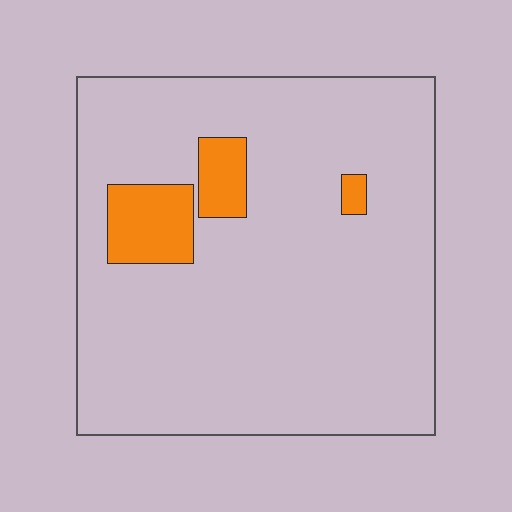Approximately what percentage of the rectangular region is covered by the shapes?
Approximately 10%.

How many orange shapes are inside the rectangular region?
3.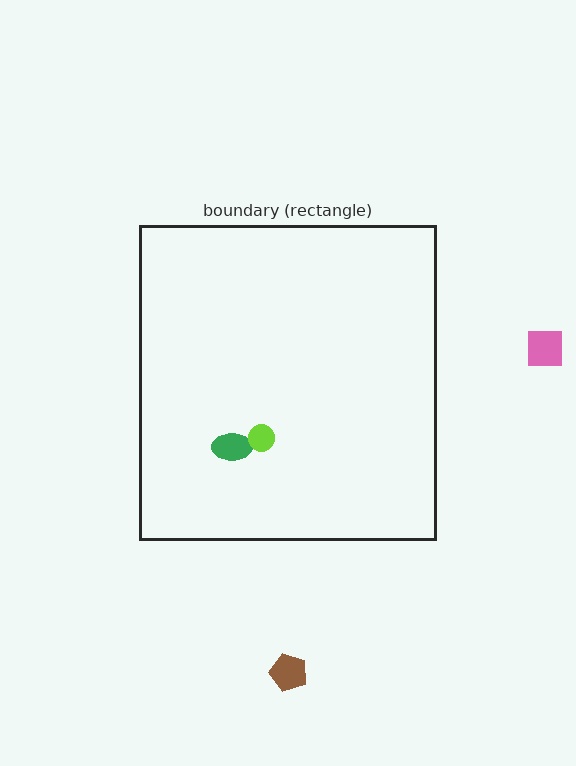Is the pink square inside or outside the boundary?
Outside.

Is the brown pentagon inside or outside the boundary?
Outside.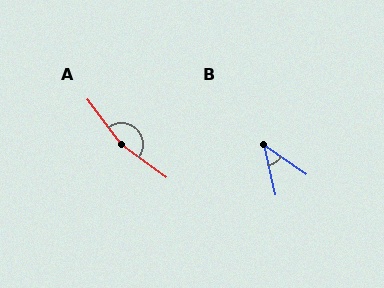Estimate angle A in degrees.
Approximately 163 degrees.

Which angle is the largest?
A, at approximately 163 degrees.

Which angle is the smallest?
B, at approximately 42 degrees.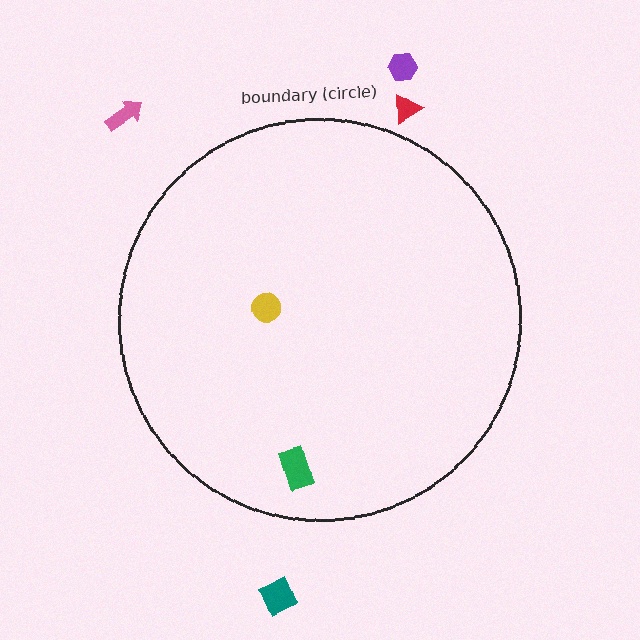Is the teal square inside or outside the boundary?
Outside.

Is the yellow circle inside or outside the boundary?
Inside.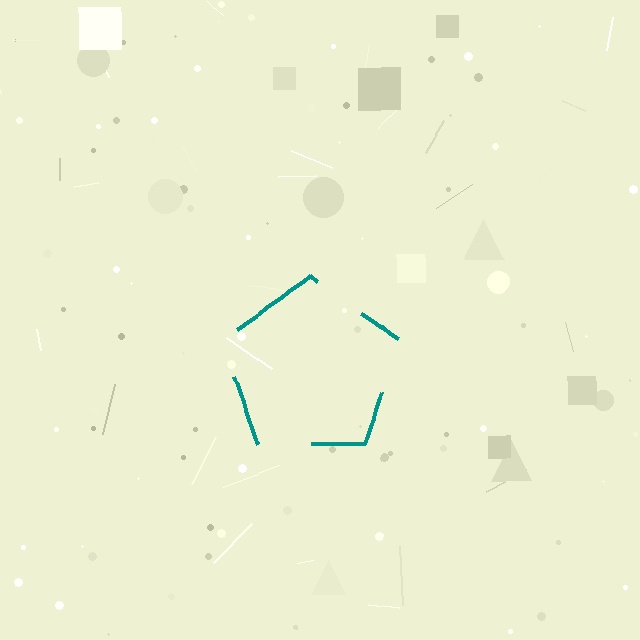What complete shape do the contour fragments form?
The contour fragments form a pentagon.